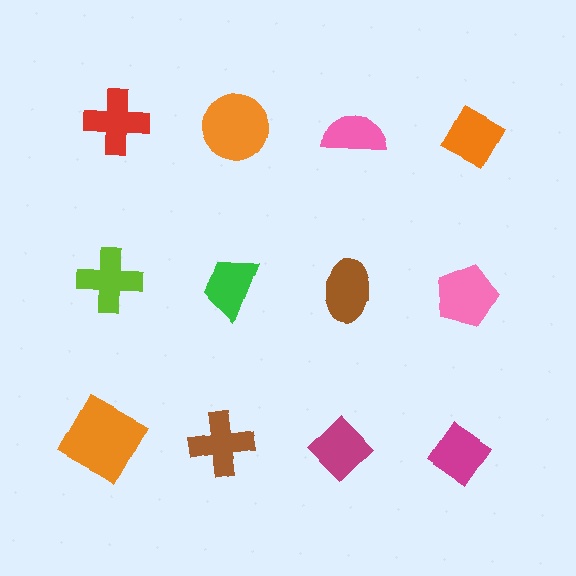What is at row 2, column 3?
A brown ellipse.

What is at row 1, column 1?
A red cross.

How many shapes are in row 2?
4 shapes.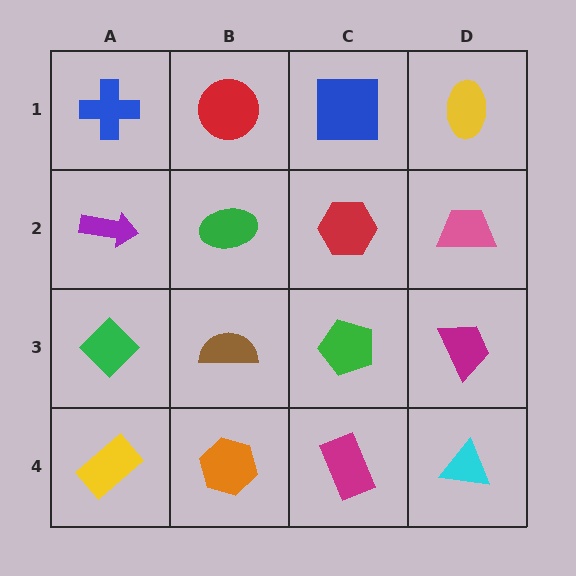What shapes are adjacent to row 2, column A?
A blue cross (row 1, column A), a green diamond (row 3, column A), a green ellipse (row 2, column B).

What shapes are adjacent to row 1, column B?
A green ellipse (row 2, column B), a blue cross (row 1, column A), a blue square (row 1, column C).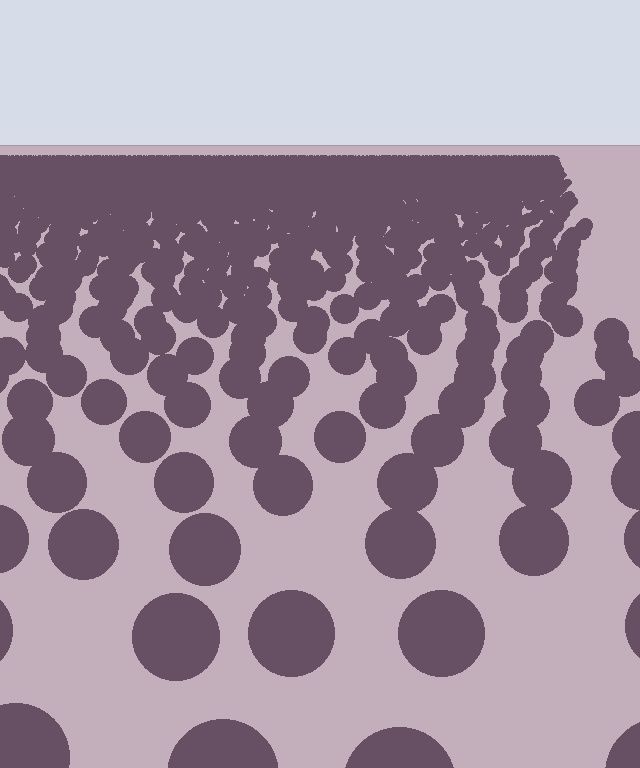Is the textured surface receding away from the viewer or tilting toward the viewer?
The surface is receding away from the viewer. Texture elements get smaller and denser toward the top.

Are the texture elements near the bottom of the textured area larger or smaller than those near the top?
Larger. Near the bottom, elements are closer to the viewer and appear at a bigger on-screen size.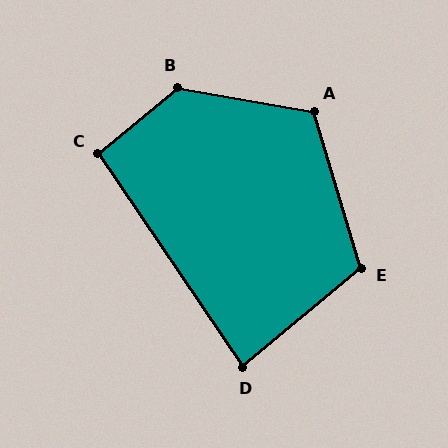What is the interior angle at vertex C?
Approximately 96 degrees (obtuse).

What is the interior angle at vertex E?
Approximately 113 degrees (obtuse).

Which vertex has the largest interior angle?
B, at approximately 130 degrees.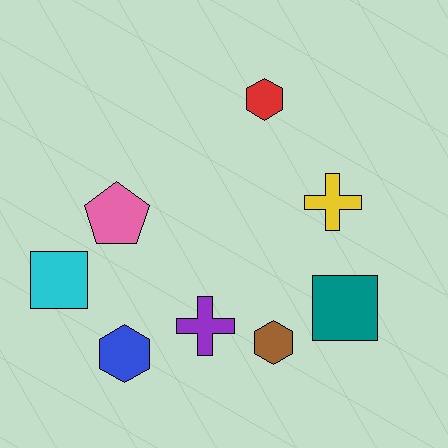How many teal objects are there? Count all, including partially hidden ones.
There is 1 teal object.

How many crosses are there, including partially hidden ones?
There are 2 crosses.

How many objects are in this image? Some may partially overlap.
There are 8 objects.